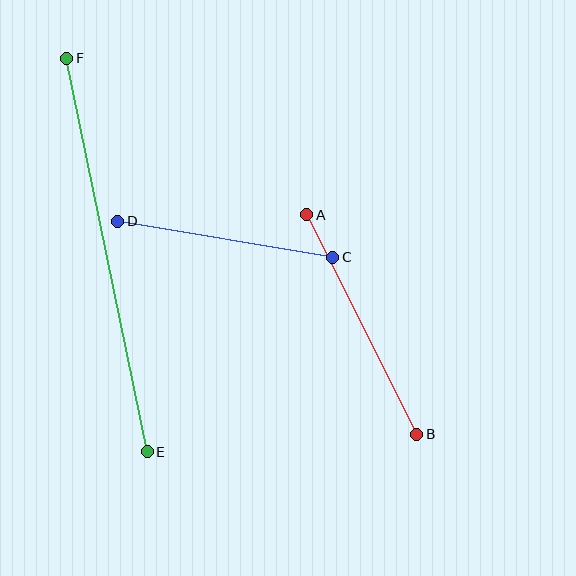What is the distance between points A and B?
The distance is approximately 246 pixels.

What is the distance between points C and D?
The distance is approximately 218 pixels.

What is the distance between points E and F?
The distance is approximately 402 pixels.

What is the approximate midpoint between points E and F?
The midpoint is at approximately (107, 255) pixels.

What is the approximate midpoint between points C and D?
The midpoint is at approximately (225, 239) pixels.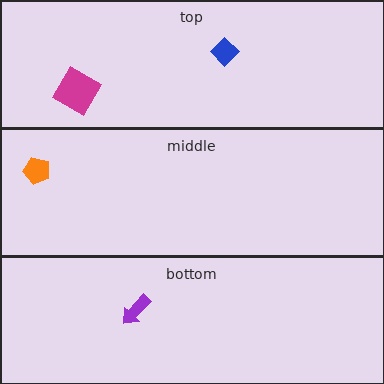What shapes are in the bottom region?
The purple arrow.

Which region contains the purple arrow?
The bottom region.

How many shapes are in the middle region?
1.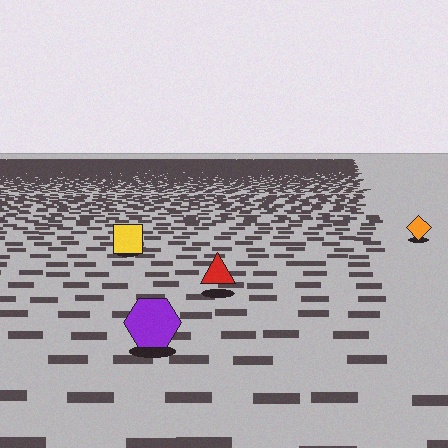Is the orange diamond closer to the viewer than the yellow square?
No. The yellow square is closer — you can tell from the texture gradient: the ground texture is coarser near it.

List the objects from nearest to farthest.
From nearest to farthest: the purple hexagon, the red triangle, the yellow square, the orange diamond.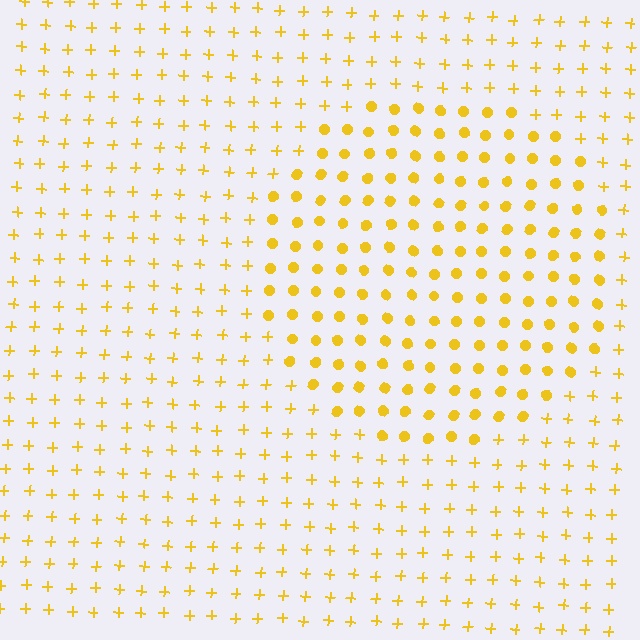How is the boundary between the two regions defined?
The boundary is defined by a change in element shape: circles inside vs. plus signs outside. All elements share the same color and spacing.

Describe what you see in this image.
The image is filled with small yellow elements arranged in a uniform grid. A circle-shaped region contains circles, while the surrounding area contains plus signs. The boundary is defined purely by the change in element shape.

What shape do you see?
I see a circle.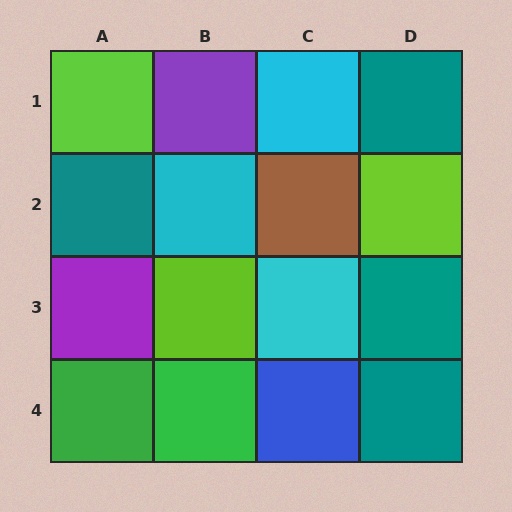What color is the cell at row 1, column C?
Cyan.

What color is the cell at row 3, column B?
Lime.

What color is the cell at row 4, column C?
Blue.